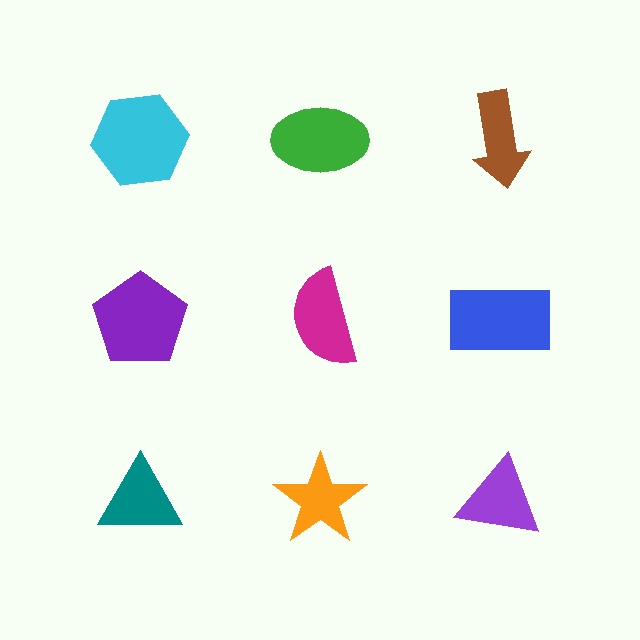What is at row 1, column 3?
A brown arrow.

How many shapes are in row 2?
3 shapes.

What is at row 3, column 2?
An orange star.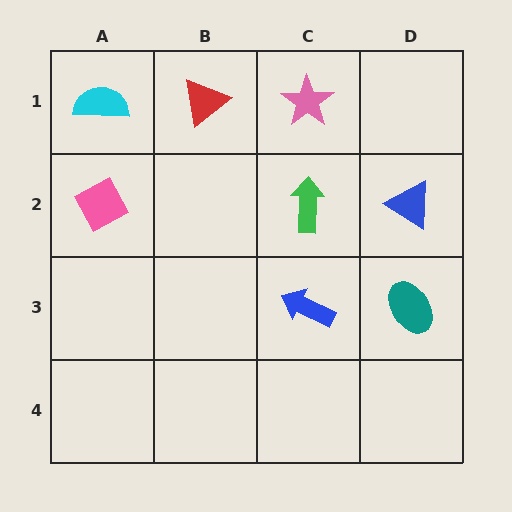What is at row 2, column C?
A green arrow.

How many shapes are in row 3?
2 shapes.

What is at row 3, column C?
A blue arrow.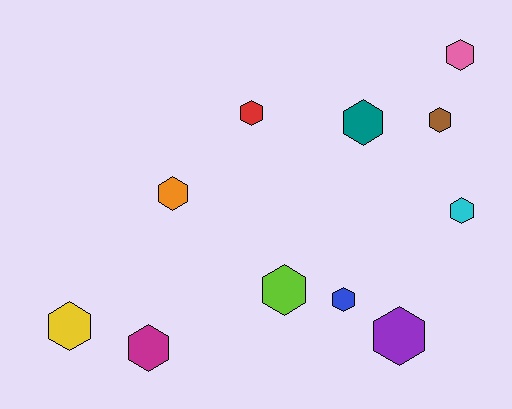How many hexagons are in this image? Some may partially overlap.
There are 11 hexagons.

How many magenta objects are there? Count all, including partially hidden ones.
There is 1 magenta object.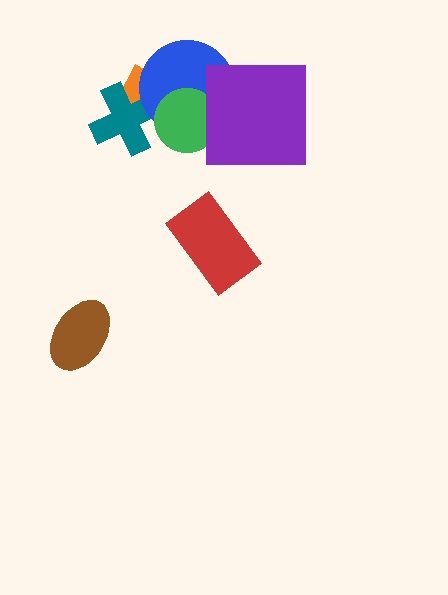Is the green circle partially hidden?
Yes, it is partially covered by another shape.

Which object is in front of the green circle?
The purple square is in front of the green circle.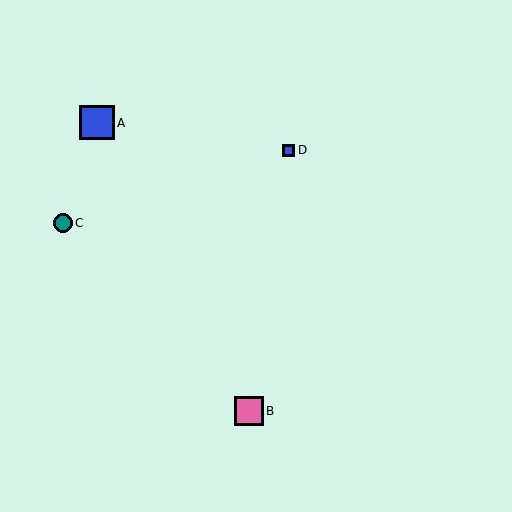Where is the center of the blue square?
The center of the blue square is at (289, 150).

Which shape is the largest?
The blue square (labeled A) is the largest.